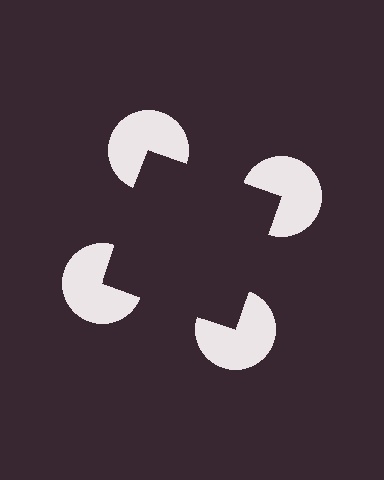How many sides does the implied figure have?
4 sides.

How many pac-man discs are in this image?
There are 4 — one at each vertex of the illusory square.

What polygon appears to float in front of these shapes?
An illusory square — its edges are inferred from the aligned wedge cuts in the pac-man discs, not physically drawn.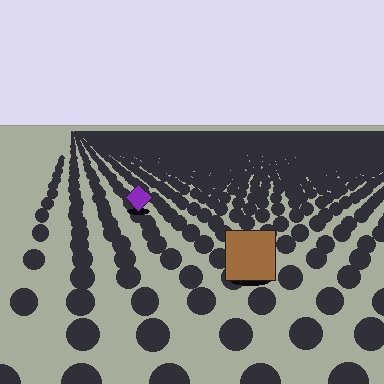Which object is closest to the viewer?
The brown square is closest. The texture marks near it are larger and more spread out.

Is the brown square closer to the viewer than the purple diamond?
Yes. The brown square is closer — you can tell from the texture gradient: the ground texture is coarser near it.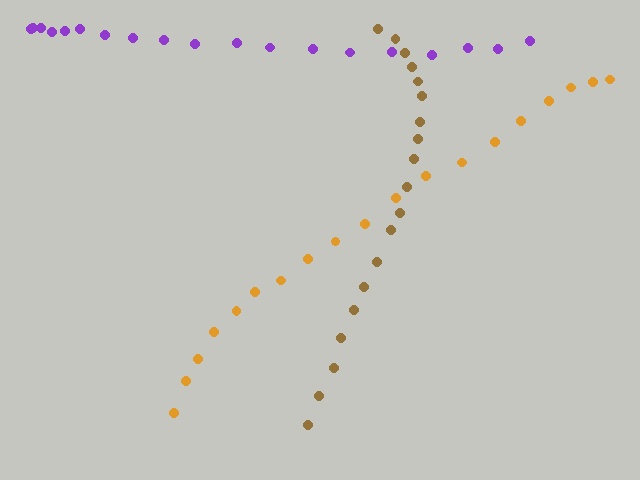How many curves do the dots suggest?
There are 3 distinct paths.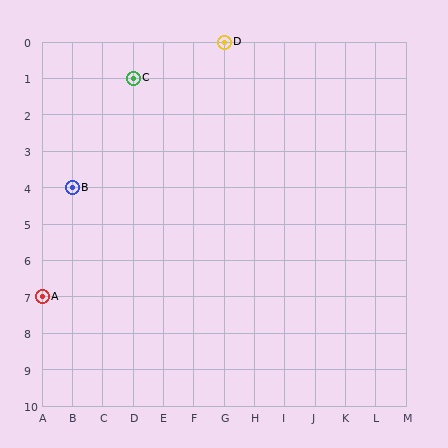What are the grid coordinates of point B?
Point B is at grid coordinates (B, 4).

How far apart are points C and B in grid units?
Points C and B are 2 columns and 3 rows apart (about 3.6 grid units diagonally).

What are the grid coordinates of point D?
Point D is at grid coordinates (G, 0).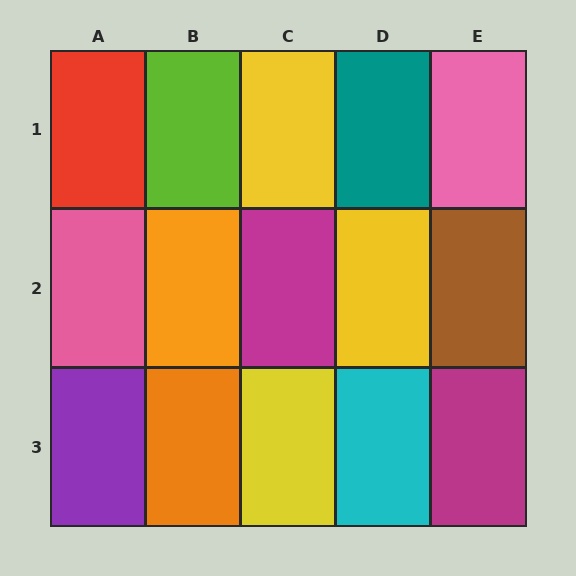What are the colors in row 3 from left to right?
Purple, orange, yellow, cyan, magenta.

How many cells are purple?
1 cell is purple.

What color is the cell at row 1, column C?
Yellow.